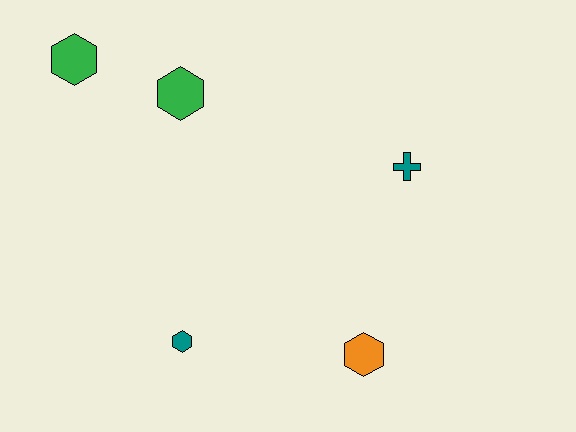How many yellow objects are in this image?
There are no yellow objects.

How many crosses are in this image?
There is 1 cross.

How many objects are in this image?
There are 5 objects.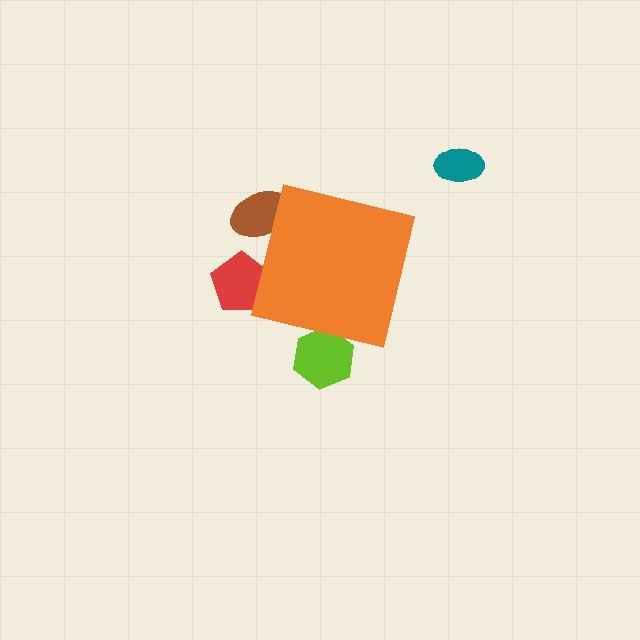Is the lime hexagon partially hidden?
Yes, the lime hexagon is partially hidden behind the orange square.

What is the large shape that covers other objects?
An orange square.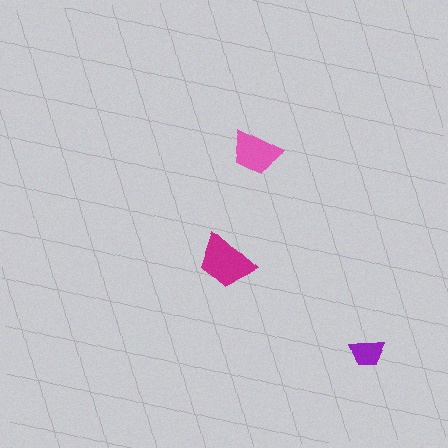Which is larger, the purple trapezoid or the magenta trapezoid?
The magenta one.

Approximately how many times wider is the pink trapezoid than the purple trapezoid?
About 1.5 times wider.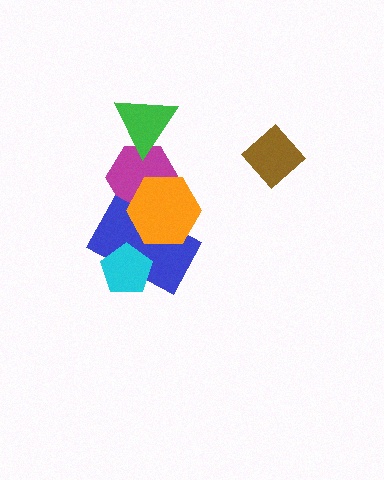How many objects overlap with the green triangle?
1 object overlaps with the green triangle.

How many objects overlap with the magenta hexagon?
3 objects overlap with the magenta hexagon.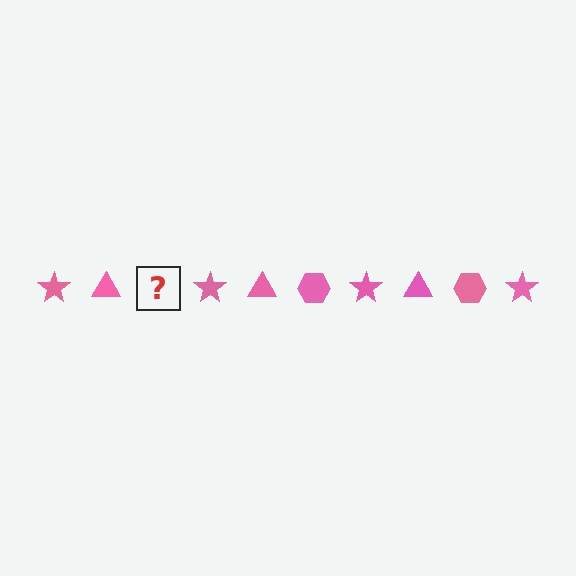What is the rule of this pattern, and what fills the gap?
The rule is that the pattern cycles through star, triangle, hexagon shapes in pink. The gap should be filled with a pink hexagon.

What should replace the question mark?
The question mark should be replaced with a pink hexagon.